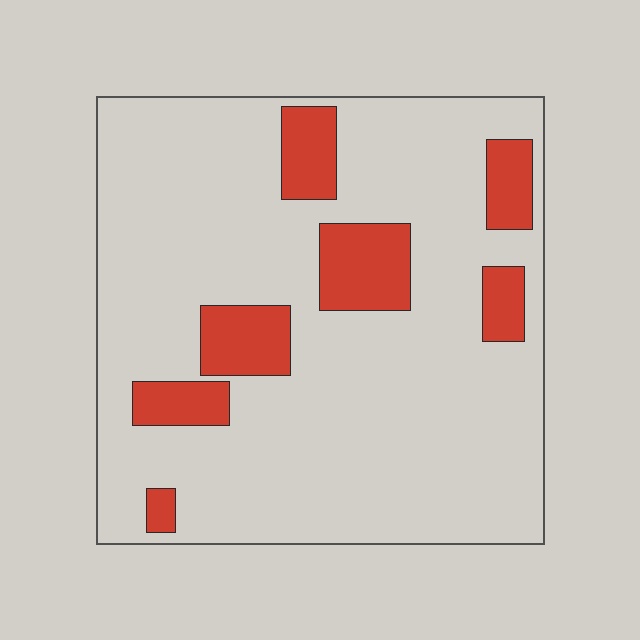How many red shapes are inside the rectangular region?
7.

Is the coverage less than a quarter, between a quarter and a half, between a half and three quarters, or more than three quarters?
Less than a quarter.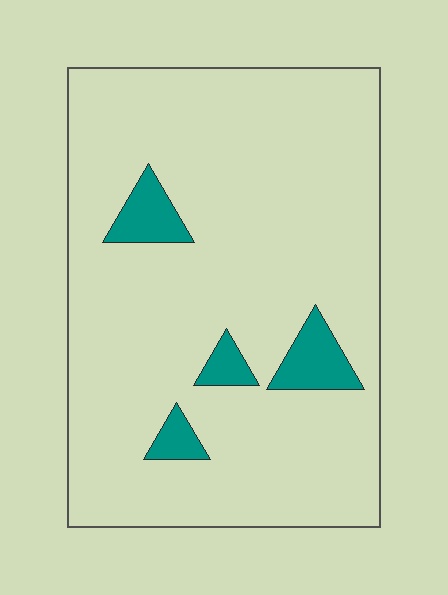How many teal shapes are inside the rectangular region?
4.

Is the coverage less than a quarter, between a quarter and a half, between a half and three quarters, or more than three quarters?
Less than a quarter.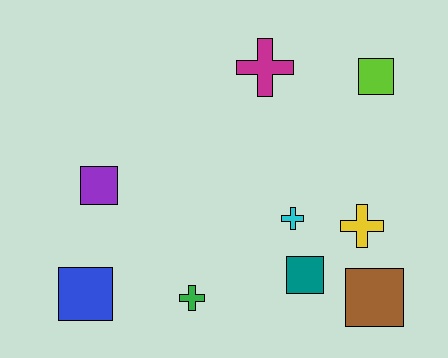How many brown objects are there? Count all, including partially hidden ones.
There is 1 brown object.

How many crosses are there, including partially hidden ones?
There are 4 crosses.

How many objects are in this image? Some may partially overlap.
There are 9 objects.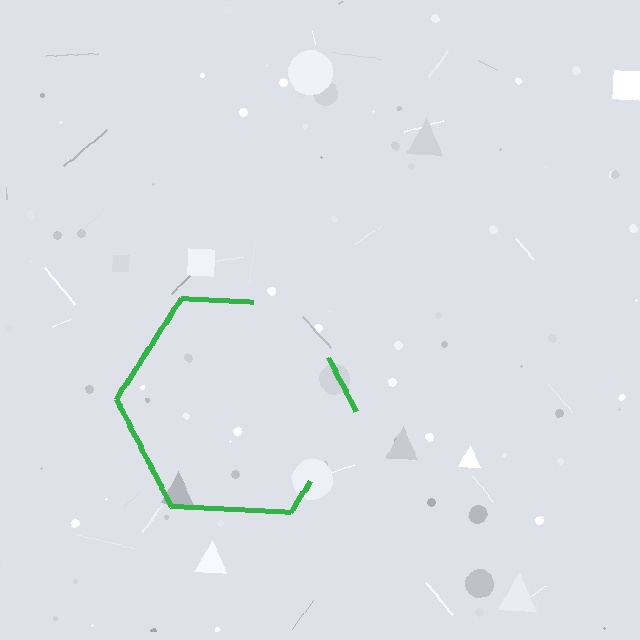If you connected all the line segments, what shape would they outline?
They would outline a hexagon.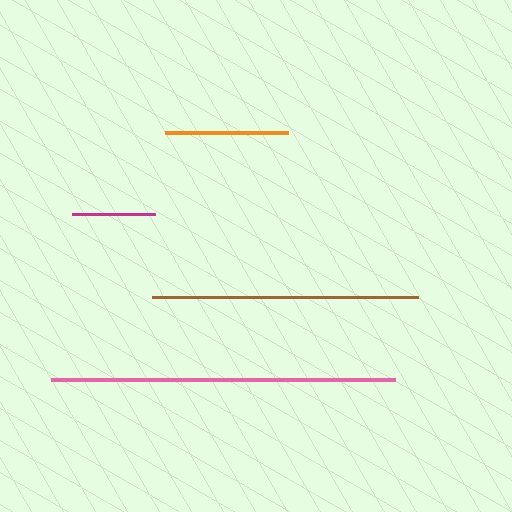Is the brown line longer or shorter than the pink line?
The pink line is longer than the brown line.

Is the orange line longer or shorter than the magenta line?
The orange line is longer than the magenta line.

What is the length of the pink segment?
The pink segment is approximately 344 pixels long.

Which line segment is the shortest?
The magenta line is the shortest at approximately 83 pixels.